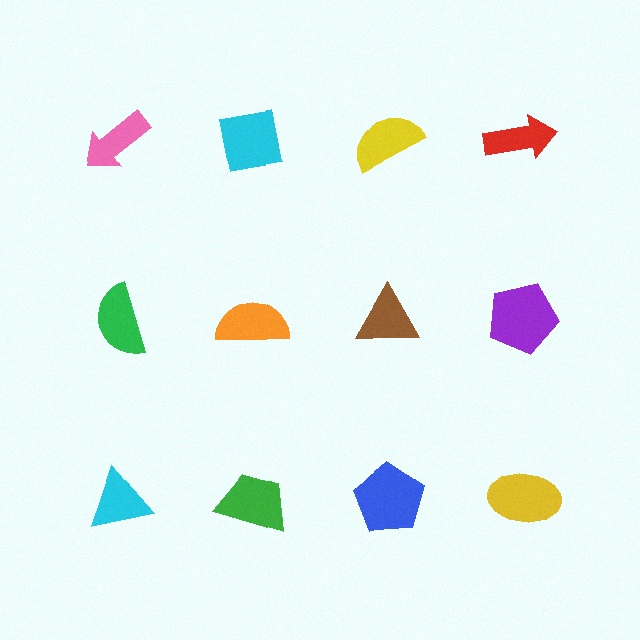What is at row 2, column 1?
A green semicircle.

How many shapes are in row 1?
4 shapes.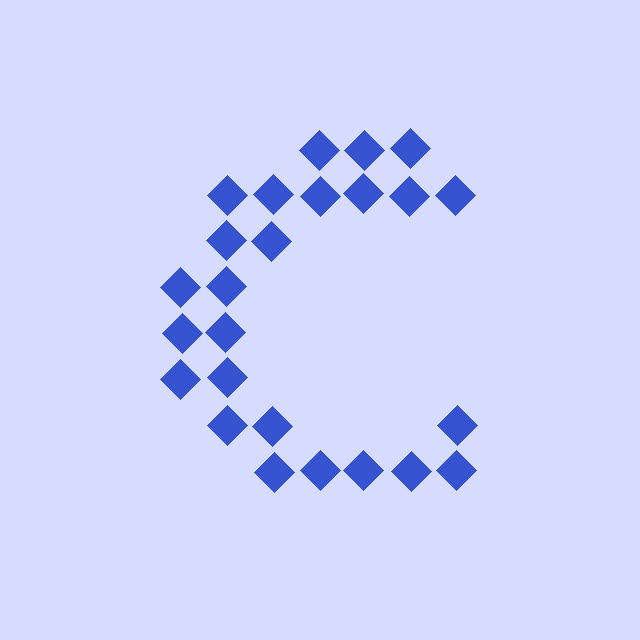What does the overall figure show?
The overall figure shows the letter C.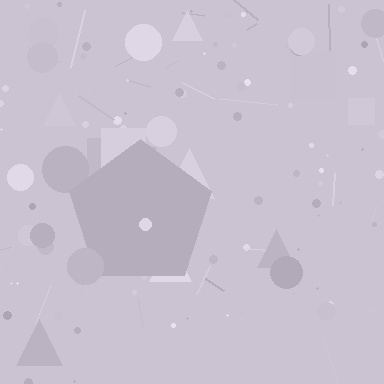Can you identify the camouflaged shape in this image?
The camouflaged shape is a pentagon.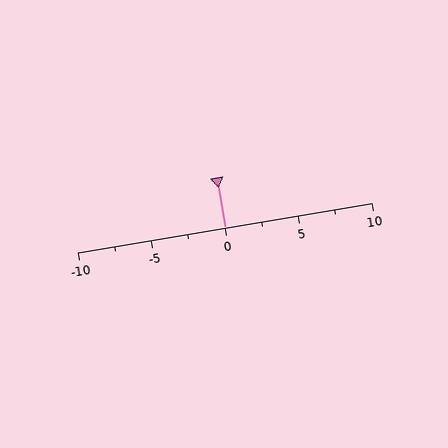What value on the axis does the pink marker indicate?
The marker indicates approximately 0.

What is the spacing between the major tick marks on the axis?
The major ticks are spaced 5 apart.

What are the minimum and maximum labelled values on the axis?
The axis runs from -10 to 10.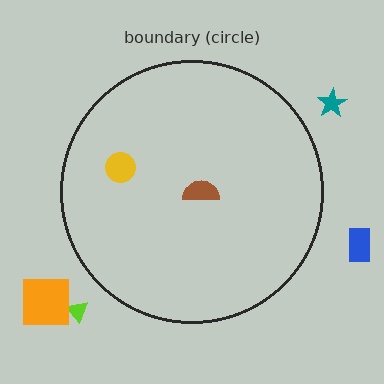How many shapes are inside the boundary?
2 inside, 4 outside.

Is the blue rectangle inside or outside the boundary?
Outside.